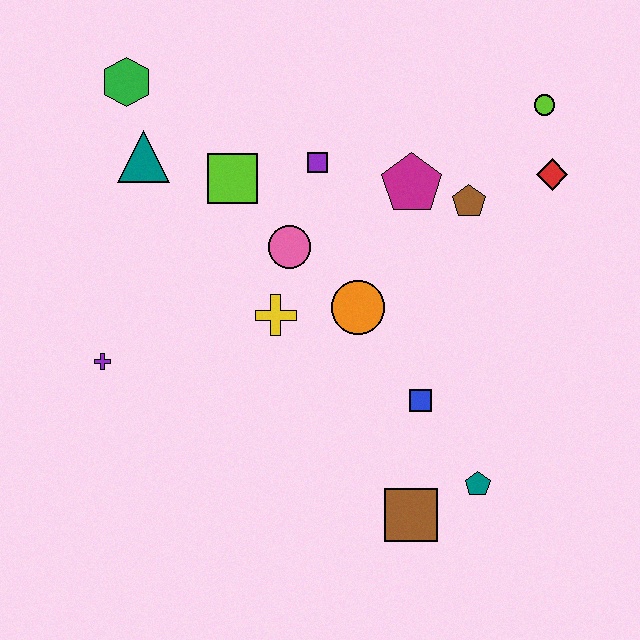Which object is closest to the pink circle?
The yellow cross is closest to the pink circle.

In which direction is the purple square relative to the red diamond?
The purple square is to the left of the red diamond.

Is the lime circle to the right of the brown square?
Yes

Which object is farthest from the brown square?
The green hexagon is farthest from the brown square.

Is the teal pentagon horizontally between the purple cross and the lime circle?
Yes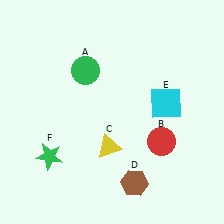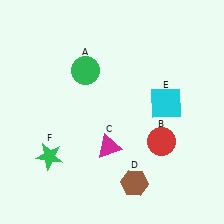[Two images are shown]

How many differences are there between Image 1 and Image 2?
There is 1 difference between the two images.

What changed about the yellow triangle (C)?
In Image 1, C is yellow. In Image 2, it changed to magenta.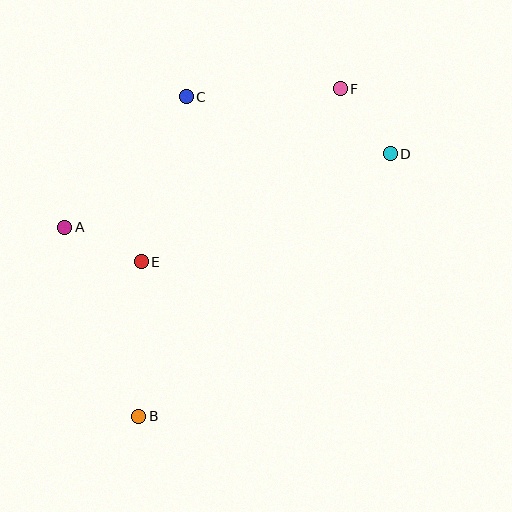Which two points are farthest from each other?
Points B and F are farthest from each other.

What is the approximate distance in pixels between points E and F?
The distance between E and F is approximately 263 pixels.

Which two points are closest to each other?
Points D and F are closest to each other.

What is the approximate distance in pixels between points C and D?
The distance between C and D is approximately 212 pixels.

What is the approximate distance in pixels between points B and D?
The distance between B and D is approximately 363 pixels.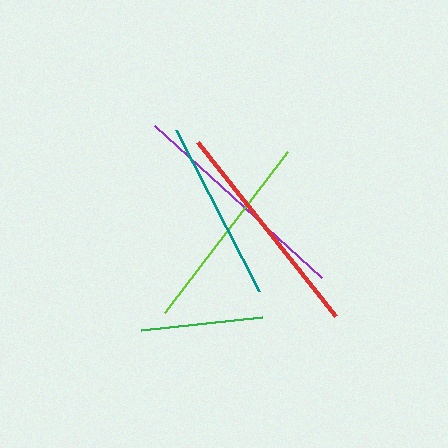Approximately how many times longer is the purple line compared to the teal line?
The purple line is approximately 1.2 times the length of the teal line.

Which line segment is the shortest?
The green line is the shortest at approximately 122 pixels.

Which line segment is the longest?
The purple line is the longest at approximately 225 pixels.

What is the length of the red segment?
The red segment is approximately 222 pixels long.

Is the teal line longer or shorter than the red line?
The red line is longer than the teal line.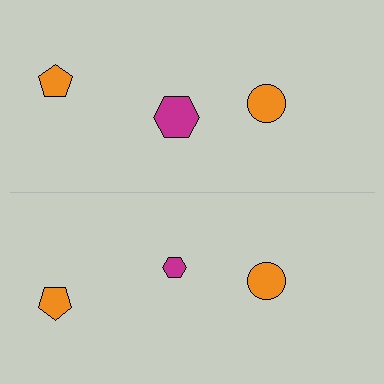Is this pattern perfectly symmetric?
No, the pattern is not perfectly symmetric. The magenta hexagon on the bottom side has a different size than its mirror counterpart.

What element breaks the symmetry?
The magenta hexagon on the bottom side has a different size than its mirror counterpart.